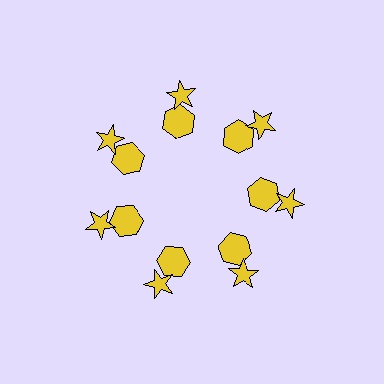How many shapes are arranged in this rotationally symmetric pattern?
There are 14 shapes, arranged in 7 groups of 2.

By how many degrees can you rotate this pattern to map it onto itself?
The pattern maps onto itself every 51 degrees of rotation.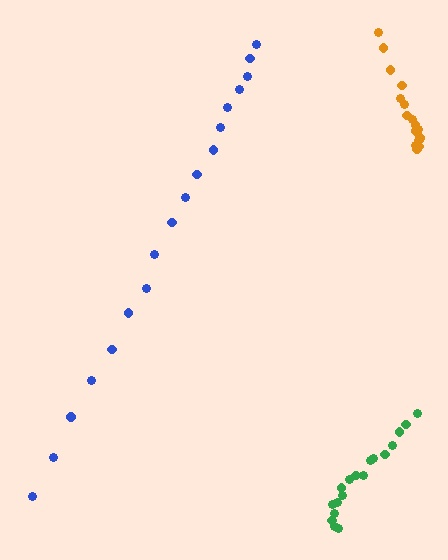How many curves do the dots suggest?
There are 3 distinct paths.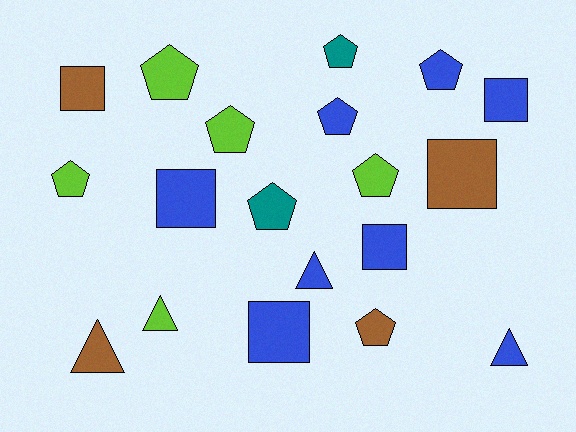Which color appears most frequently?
Blue, with 8 objects.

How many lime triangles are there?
There is 1 lime triangle.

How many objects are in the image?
There are 19 objects.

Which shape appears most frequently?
Pentagon, with 9 objects.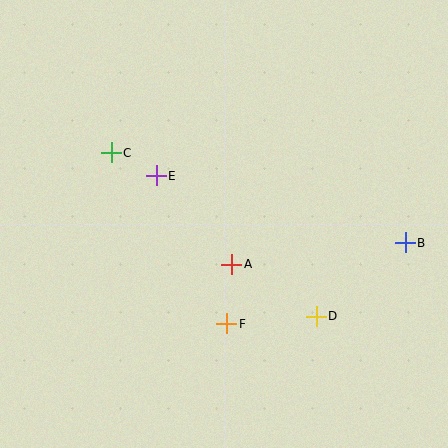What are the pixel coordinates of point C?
Point C is at (111, 153).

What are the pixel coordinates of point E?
Point E is at (156, 176).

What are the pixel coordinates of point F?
Point F is at (227, 324).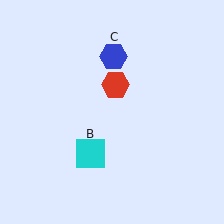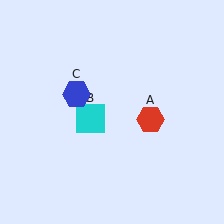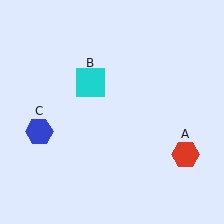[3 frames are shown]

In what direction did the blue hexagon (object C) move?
The blue hexagon (object C) moved down and to the left.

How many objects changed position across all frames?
3 objects changed position: red hexagon (object A), cyan square (object B), blue hexagon (object C).